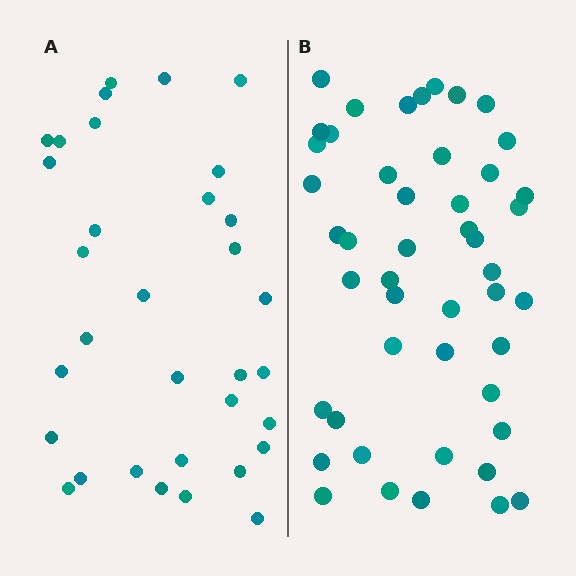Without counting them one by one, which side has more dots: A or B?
Region B (the right region) has more dots.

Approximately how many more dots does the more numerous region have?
Region B has approximately 15 more dots than region A.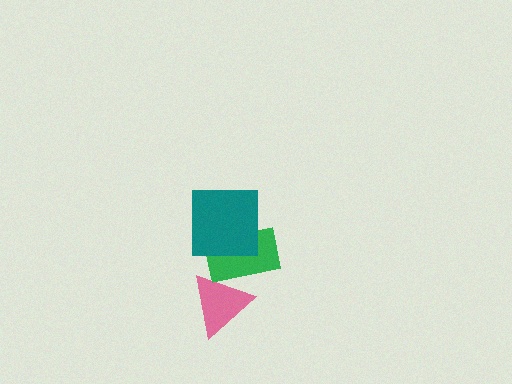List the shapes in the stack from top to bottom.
From top to bottom: the teal square, the green rectangle, the pink triangle.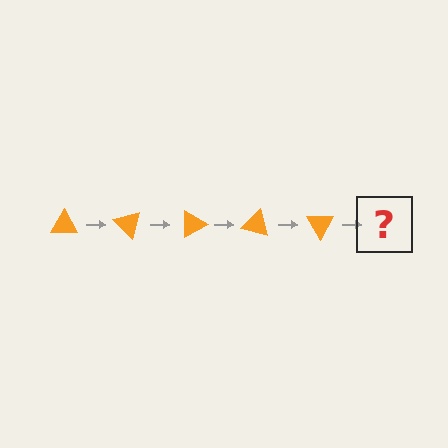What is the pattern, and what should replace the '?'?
The pattern is that the triangle rotates 45 degrees each step. The '?' should be an orange triangle rotated 225 degrees.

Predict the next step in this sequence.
The next step is an orange triangle rotated 225 degrees.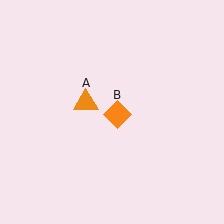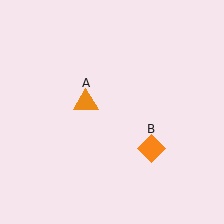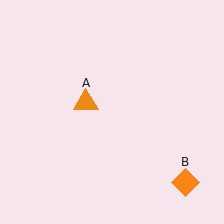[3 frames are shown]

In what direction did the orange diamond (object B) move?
The orange diamond (object B) moved down and to the right.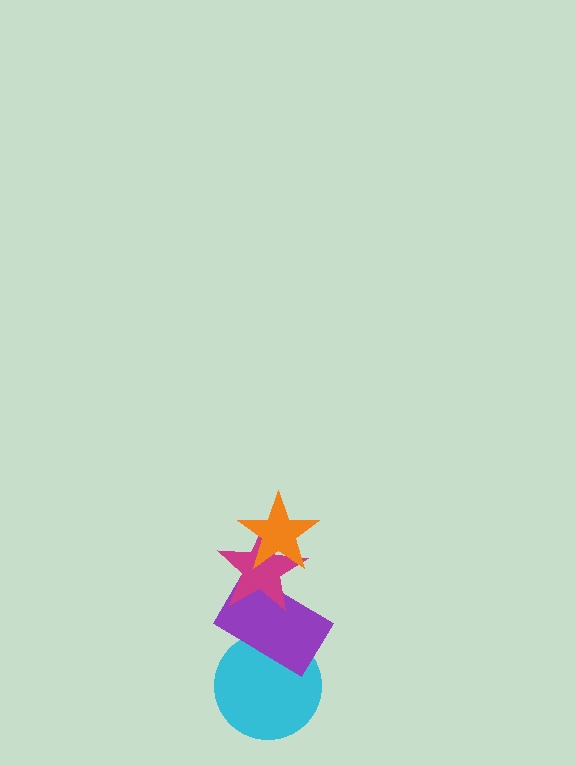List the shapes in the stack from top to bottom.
From top to bottom: the orange star, the magenta star, the purple rectangle, the cyan circle.